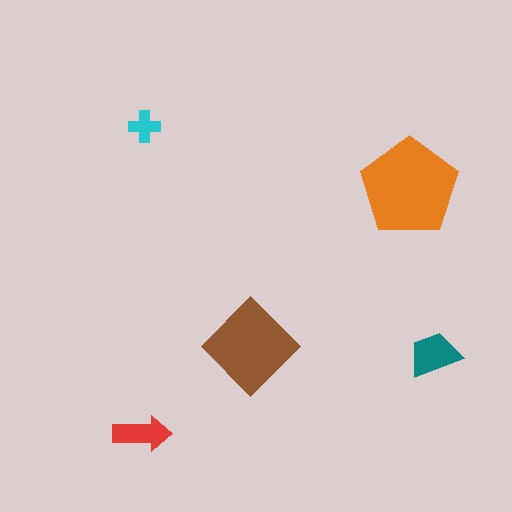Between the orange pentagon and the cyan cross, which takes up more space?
The orange pentagon.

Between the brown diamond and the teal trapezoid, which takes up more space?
The brown diamond.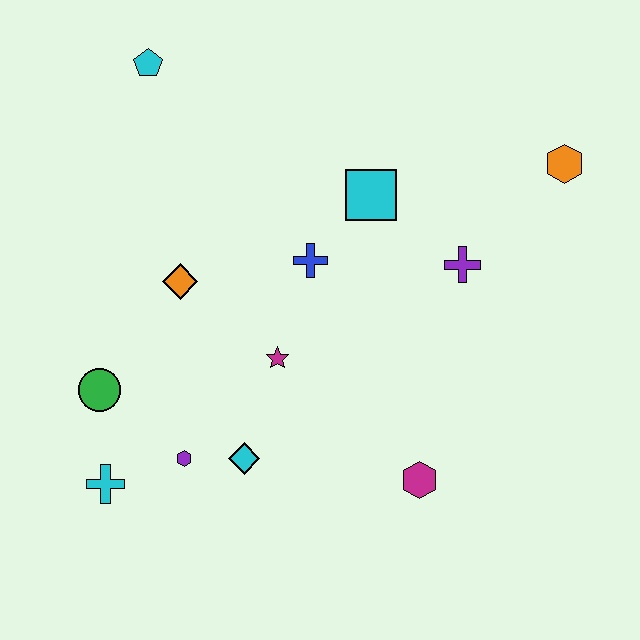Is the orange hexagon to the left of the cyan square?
No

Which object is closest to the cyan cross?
The purple hexagon is closest to the cyan cross.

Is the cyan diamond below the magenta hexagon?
No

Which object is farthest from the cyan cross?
The orange hexagon is farthest from the cyan cross.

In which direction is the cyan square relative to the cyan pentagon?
The cyan square is to the right of the cyan pentagon.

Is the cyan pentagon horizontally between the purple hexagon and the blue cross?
No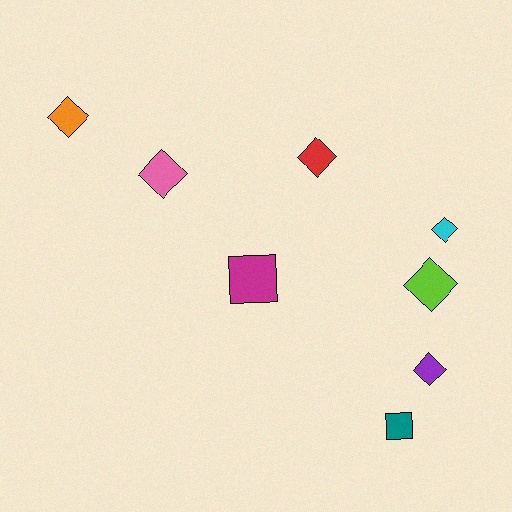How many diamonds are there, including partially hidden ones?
There are 6 diamonds.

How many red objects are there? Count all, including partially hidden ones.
There is 1 red object.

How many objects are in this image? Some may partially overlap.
There are 8 objects.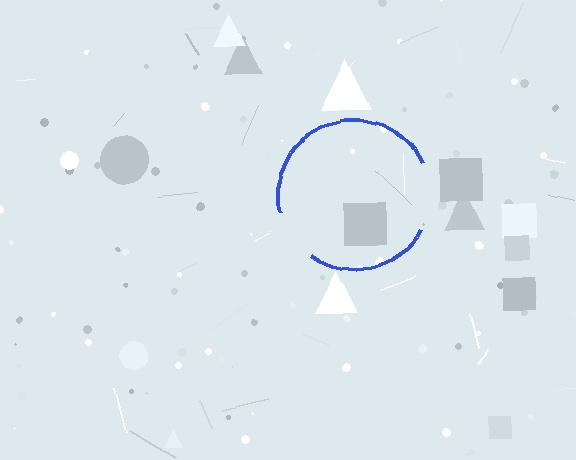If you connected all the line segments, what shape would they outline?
They would outline a circle.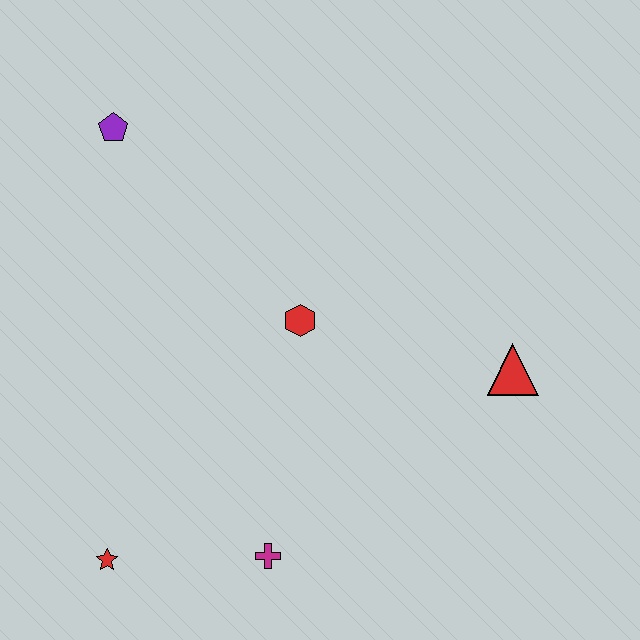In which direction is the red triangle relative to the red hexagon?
The red triangle is to the right of the red hexagon.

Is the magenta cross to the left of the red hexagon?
Yes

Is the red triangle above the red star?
Yes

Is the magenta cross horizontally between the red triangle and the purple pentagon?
Yes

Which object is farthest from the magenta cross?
The purple pentagon is farthest from the magenta cross.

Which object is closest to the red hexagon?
The red triangle is closest to the red hexagon.